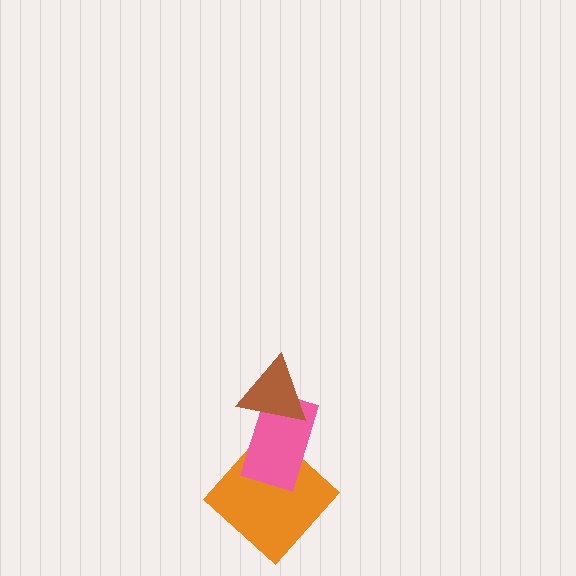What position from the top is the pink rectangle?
The pink rectangle is 2nd from the top.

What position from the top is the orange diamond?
The orange diamond is 3rd from the top.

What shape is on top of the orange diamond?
The pink rectangle is on top of the orange diamond.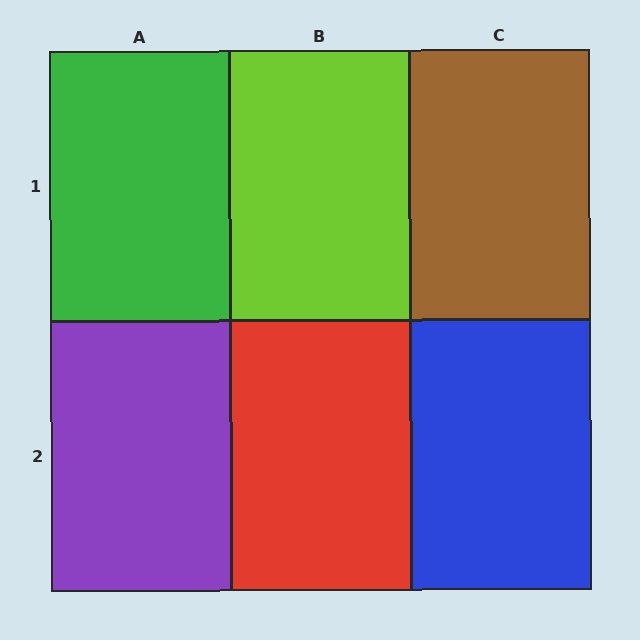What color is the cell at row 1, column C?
Brown.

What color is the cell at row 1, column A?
Green.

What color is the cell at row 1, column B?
Lime.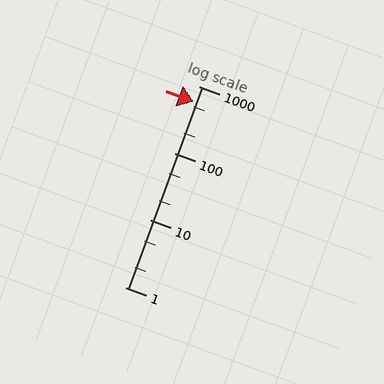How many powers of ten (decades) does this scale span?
The scale spans 3 decades, from 1 to 1000.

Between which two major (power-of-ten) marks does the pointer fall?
The pointer is between 100 and 1000.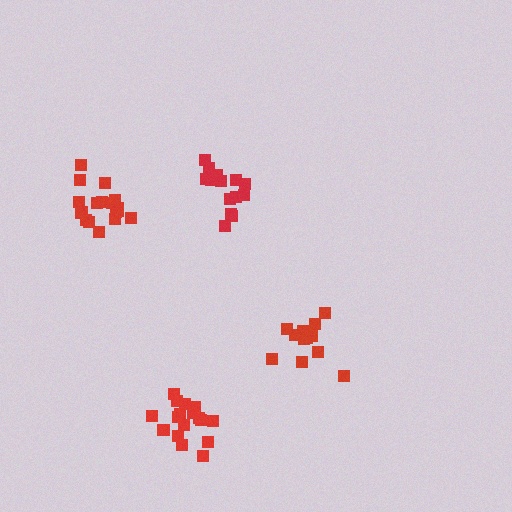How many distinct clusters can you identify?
There are 4 distinct clusters.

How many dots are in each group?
Group 1: 18 dots, Group 2: 17 dots, Group 3: 14 dots, Group 4: 14 dots (63 total).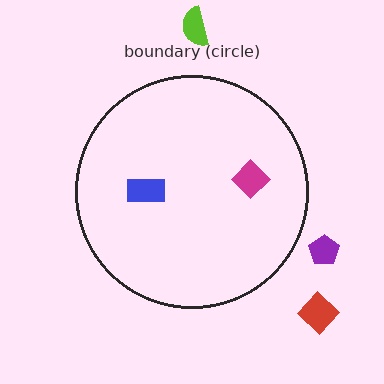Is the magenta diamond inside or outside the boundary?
Inside.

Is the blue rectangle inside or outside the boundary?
Inside.